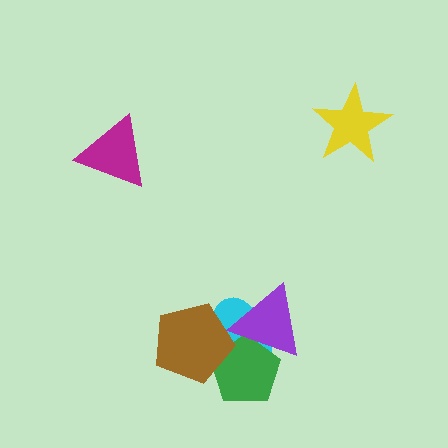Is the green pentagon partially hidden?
Yes, it is partially covered by another shape.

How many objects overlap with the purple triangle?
2 objects overlap with the purple triangle.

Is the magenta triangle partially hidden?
No, no other shape covers it.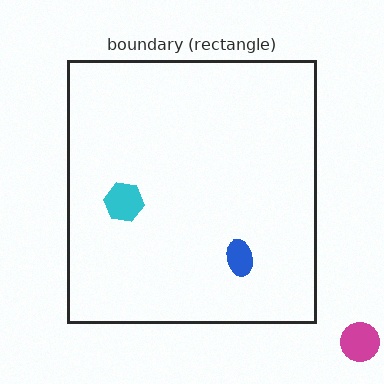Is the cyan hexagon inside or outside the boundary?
Inside.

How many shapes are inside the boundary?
3 inside, 1 outside.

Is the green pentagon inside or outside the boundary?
Inside.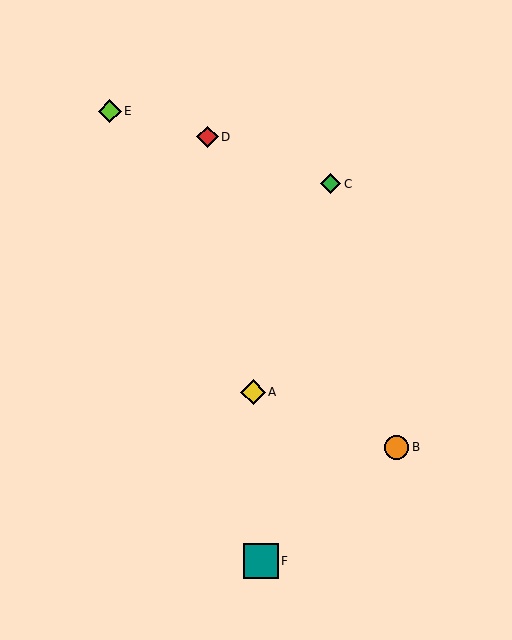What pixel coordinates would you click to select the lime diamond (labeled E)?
Click at (110, 111) to select the lime diamond E.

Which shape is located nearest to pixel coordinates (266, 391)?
The yellow diamond (labeled A) at (253, 392) is nearest to that location.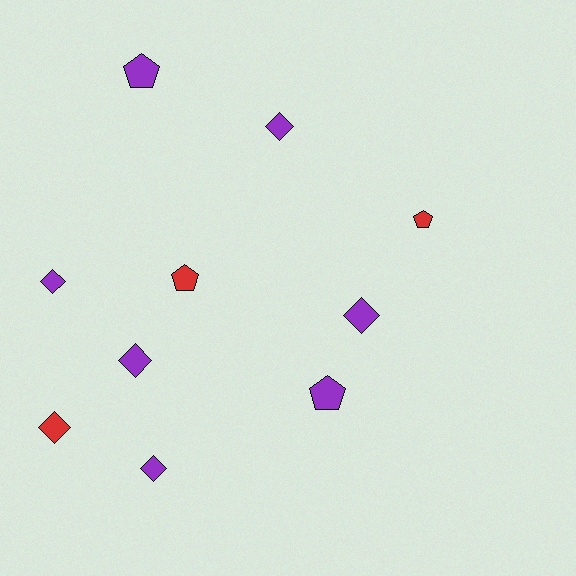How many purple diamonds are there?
There are 5 purple diamonds.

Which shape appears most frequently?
Diamond, with 6 objects.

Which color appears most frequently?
Purple, with 7 objects.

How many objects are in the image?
There are 10 objects.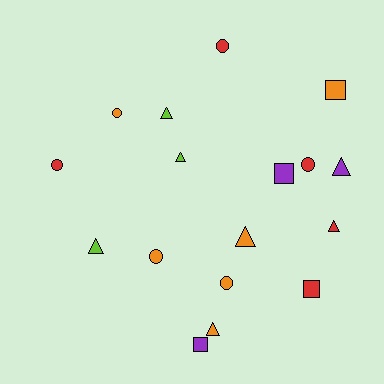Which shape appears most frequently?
Triangle, with 7 objects.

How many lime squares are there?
There are no lime squares.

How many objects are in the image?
There are 17 objects.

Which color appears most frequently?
Orange, with 6 objects.